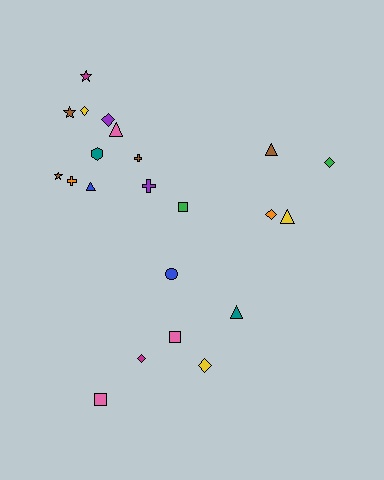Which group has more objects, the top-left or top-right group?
The top-left group.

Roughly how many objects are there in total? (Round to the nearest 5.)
Roughly 20 objects in total.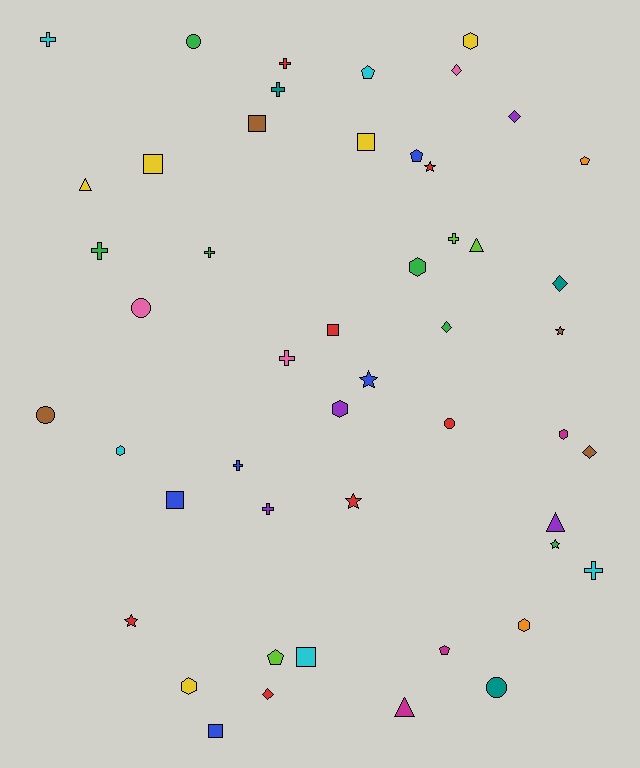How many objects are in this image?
There are 50 objects.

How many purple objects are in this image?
There are 4 purple objects.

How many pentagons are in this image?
There are 5 pentagons.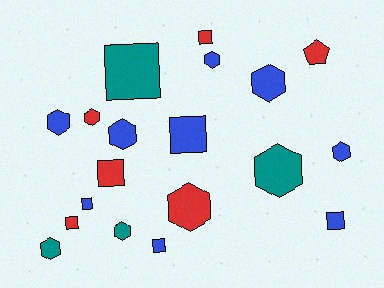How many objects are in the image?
There are 19 objects.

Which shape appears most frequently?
Hexagon, with 10 objects.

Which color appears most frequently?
Blue, with 9 objects.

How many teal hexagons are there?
There are 3 teal hexagons.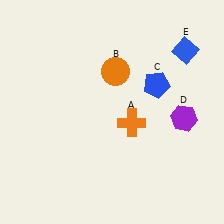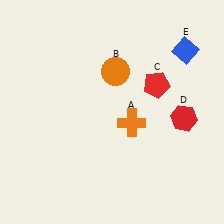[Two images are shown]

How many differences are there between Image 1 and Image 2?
There are 2 differences between the two images.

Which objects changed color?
C changed from blue to red. D changed from purple to red.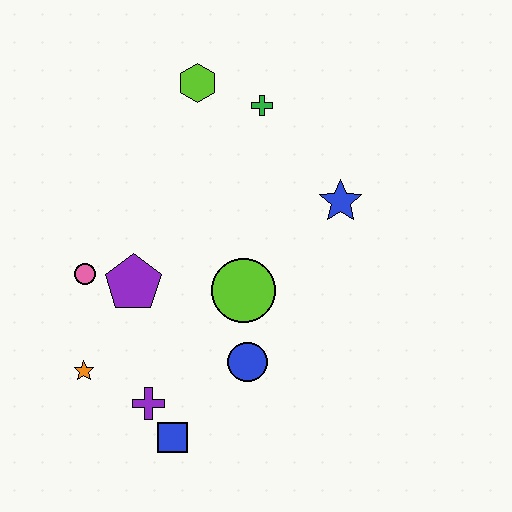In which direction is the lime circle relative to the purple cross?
The lime circle is above the purple cross.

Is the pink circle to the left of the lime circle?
Yes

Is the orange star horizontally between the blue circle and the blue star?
No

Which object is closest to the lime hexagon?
The green cross is closest to the lime hexagon.